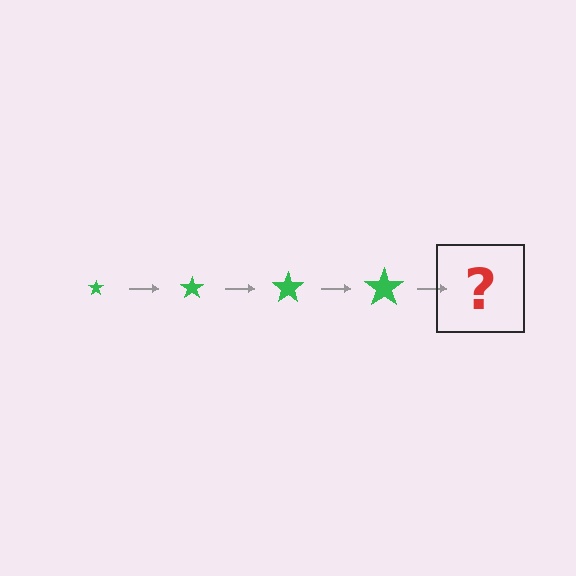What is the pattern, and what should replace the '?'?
The pattern is that the star gets progressively larger each step. The '?' should be a green star, larger than the previous one.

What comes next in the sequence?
The next element should be a green star, larger than the previous one.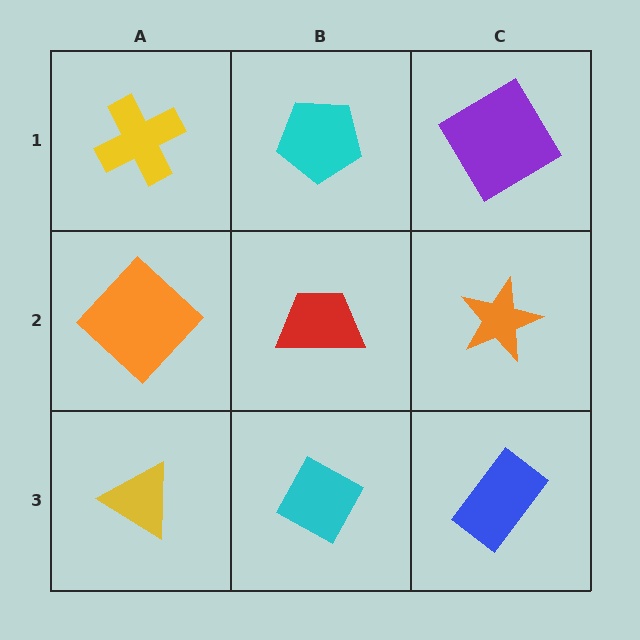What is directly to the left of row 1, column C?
A cyan pentagon.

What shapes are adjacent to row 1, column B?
A red trapezoid (row 2, column B), a yellow cross (row 1, column A), a purple diamond (row 1, column C).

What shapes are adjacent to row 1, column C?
An orange star (row 2, column C), a cyan pentagon (row 1, column B).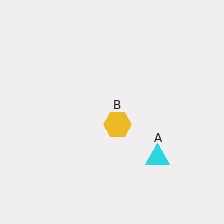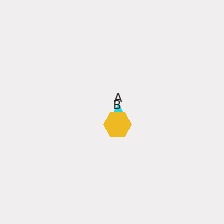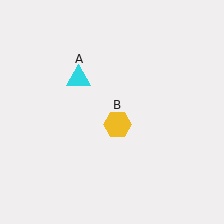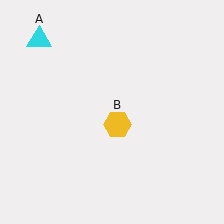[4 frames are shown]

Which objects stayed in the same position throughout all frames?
Yellow hexagon (object B) remained stationary.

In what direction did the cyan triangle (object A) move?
The cyan triangle (object A) moved up and to the left.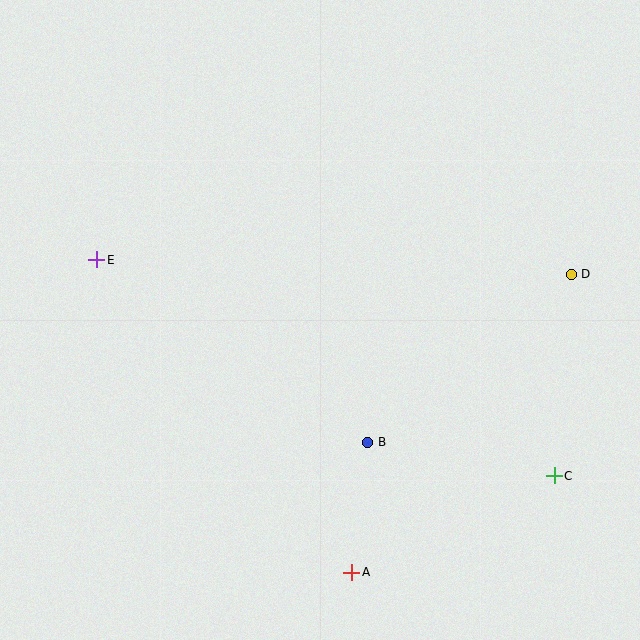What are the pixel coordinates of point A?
Point A is at (352, 572).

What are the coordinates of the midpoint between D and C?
The midpoint between D and C is at (563, 375).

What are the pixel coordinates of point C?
Point C is at (554, 476).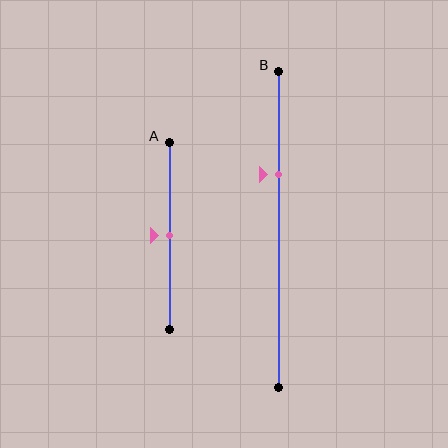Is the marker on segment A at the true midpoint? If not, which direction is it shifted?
Yes, the marker on segment A is at the true midpoint.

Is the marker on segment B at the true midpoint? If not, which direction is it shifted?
No, the marker on segment B is shifted upward by about 17% of the segment length.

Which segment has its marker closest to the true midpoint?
Segment A has its marker closest to the true midpoint.